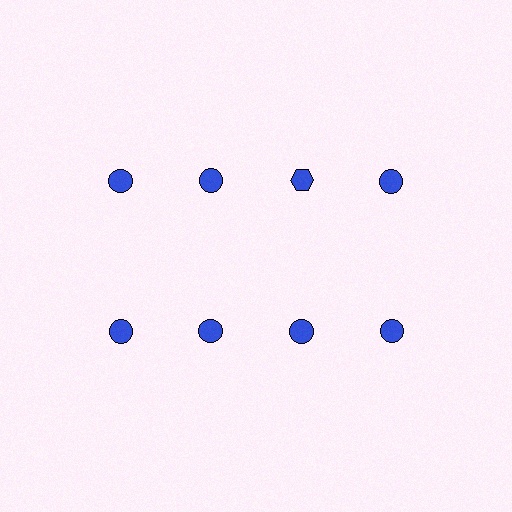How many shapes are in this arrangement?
There are 8 shapes arranged in a grid pattern.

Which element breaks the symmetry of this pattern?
The blue hexagon in the top row, center column breaks the symmetry. All other shapes are blue circles.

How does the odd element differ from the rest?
It has a different shape: hexagon instead of circle.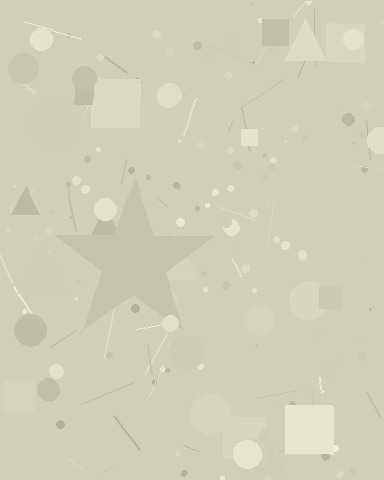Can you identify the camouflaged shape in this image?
The camouflaged shape is a star.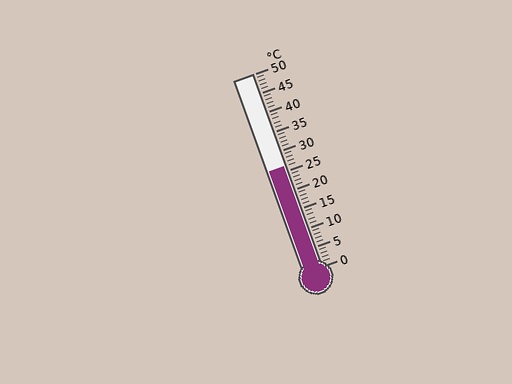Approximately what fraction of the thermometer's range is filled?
The thermometer is filled to approximately 50% of its range.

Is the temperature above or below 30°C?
The temperature is below 30°C.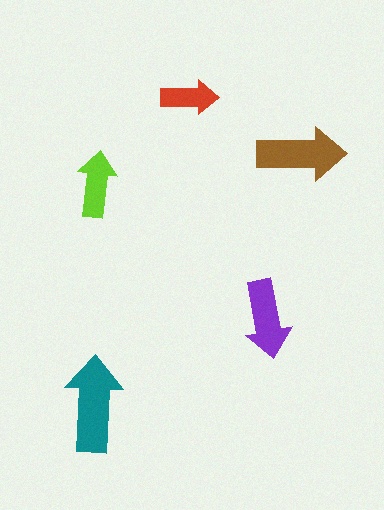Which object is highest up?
The red arrow is topmost.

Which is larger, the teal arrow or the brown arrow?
The teal one.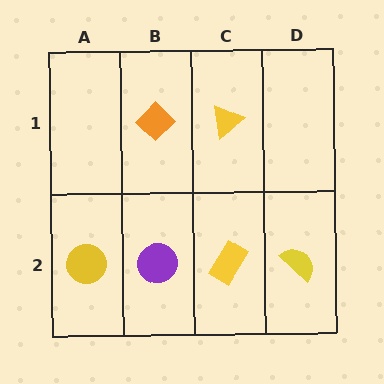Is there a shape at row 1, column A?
No, that cell is empty.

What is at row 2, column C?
A yellow rectangle.